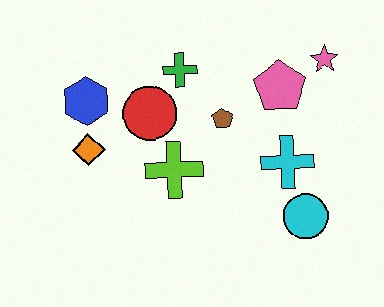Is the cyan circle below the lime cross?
Yes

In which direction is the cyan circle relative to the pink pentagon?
The cyan circle is below the pink pentagon.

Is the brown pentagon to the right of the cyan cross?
No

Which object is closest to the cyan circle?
The cyan cross is closest to the cyan circle.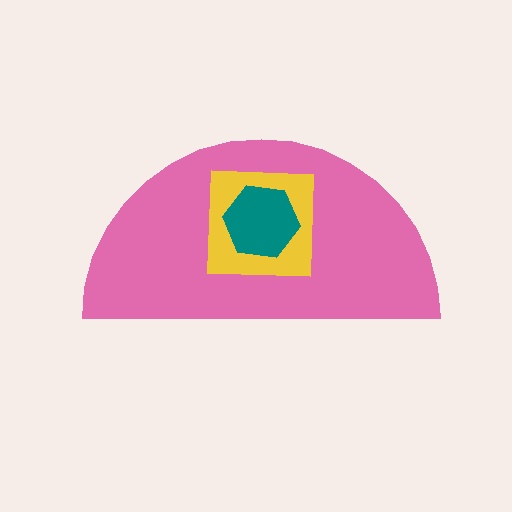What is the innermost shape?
The teal hexagon.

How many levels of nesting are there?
3.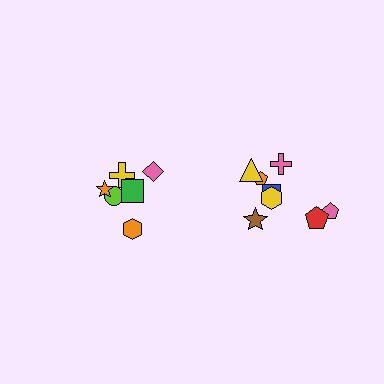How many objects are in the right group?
There are 8 objects.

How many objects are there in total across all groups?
There are 14 objects.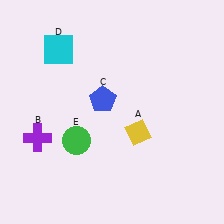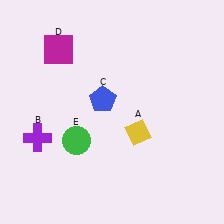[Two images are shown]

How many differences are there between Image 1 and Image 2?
There is 1 difference between the two images.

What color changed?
The square (D) changed from cyan in Image 1 to magenta in Image 2.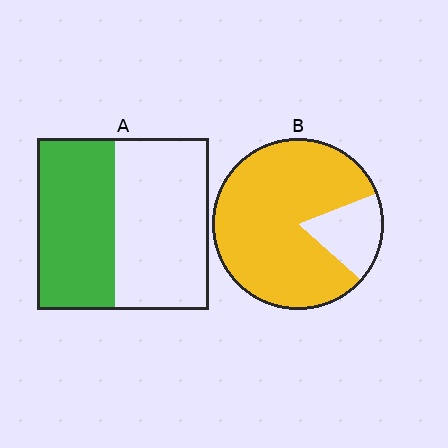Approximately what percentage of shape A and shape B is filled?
A is approximately 45% and B is approximately 85%.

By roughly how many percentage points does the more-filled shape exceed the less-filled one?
By roughly 35 percentage points (B over A).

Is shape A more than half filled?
No.